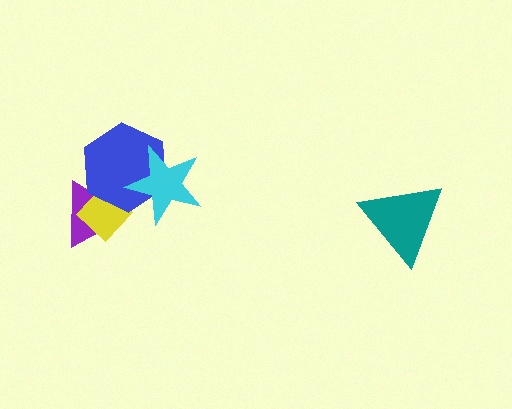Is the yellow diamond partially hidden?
Yes, it is partially covered by another shape.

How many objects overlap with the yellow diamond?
2 objects overlap with the yellow diamond.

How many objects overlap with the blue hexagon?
3 objects overlap with the blue hexagon.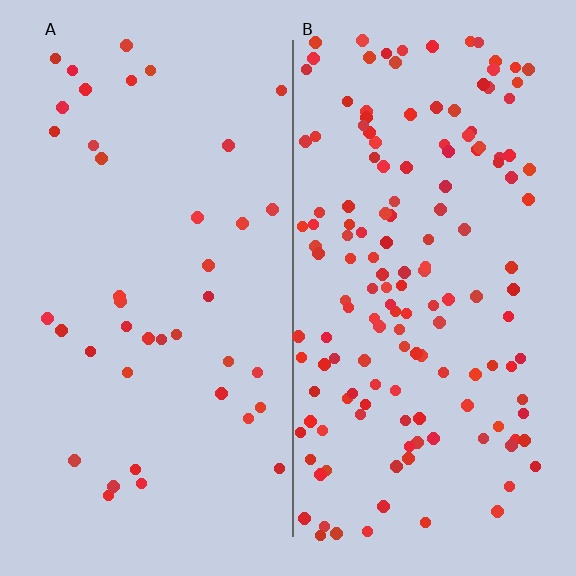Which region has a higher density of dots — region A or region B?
B (the right).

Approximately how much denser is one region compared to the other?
Approximately 3.8× — region B over region A.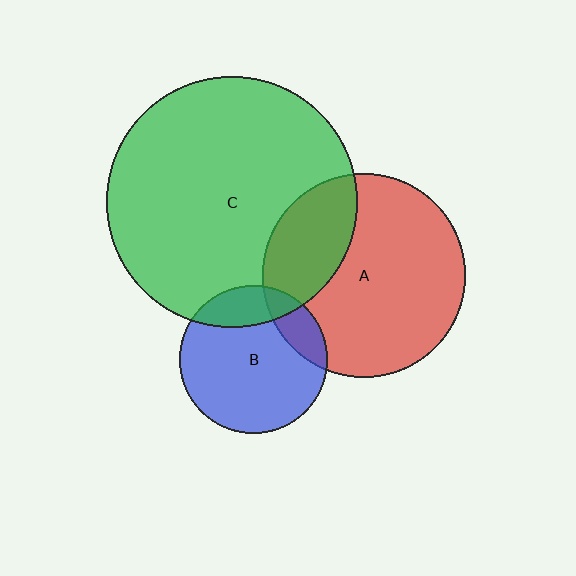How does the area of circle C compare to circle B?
Approximately 2.9 times.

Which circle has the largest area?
Circle C (green).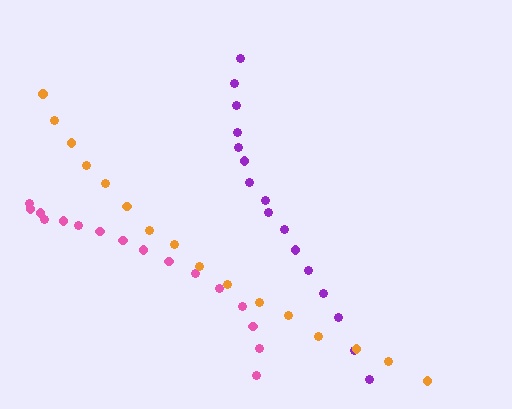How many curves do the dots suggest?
There are 3 distinct paths.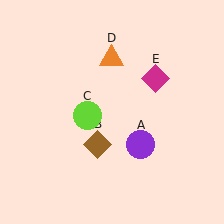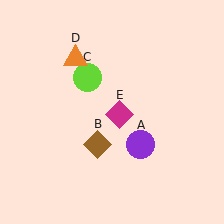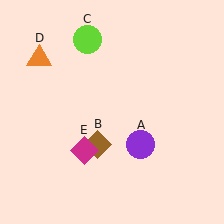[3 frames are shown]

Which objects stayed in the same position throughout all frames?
Purple circle (object A) and brown diamond (object B) remained stationary.